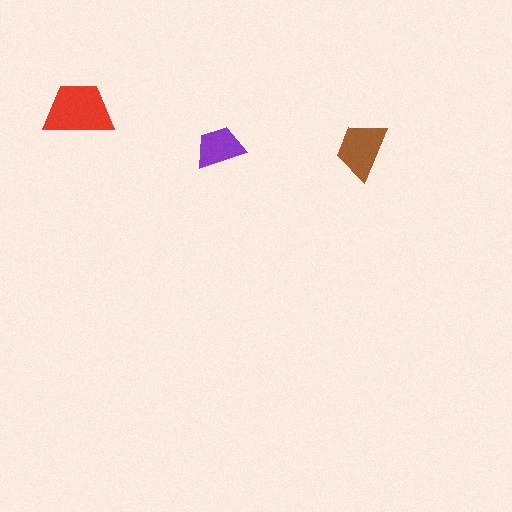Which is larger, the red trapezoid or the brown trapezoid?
The red one.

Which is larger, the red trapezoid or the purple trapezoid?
The red one.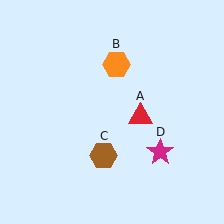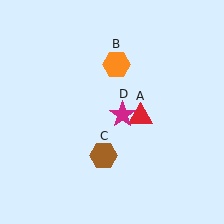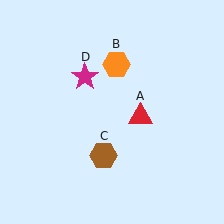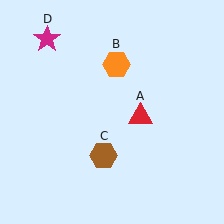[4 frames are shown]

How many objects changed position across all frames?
1 object changed position: magenta star (object D).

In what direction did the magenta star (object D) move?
The magenta star (object D) moved up and to the left.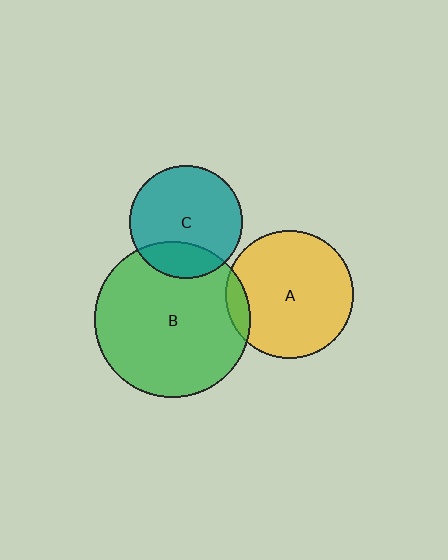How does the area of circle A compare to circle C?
Approximately 1.3 times.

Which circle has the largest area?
Circle B (green).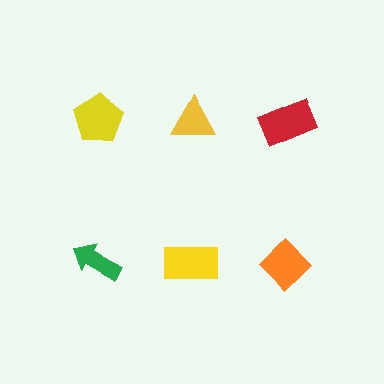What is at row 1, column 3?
A red rectangle.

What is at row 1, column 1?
A yellow pentagon.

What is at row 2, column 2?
A yellow rectangle.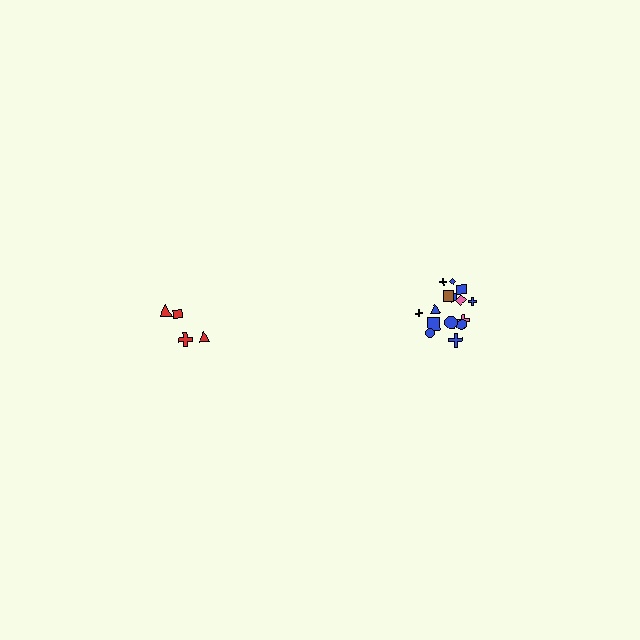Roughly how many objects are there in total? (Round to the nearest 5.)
Roughly 20 objects in total.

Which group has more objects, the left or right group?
The right group.